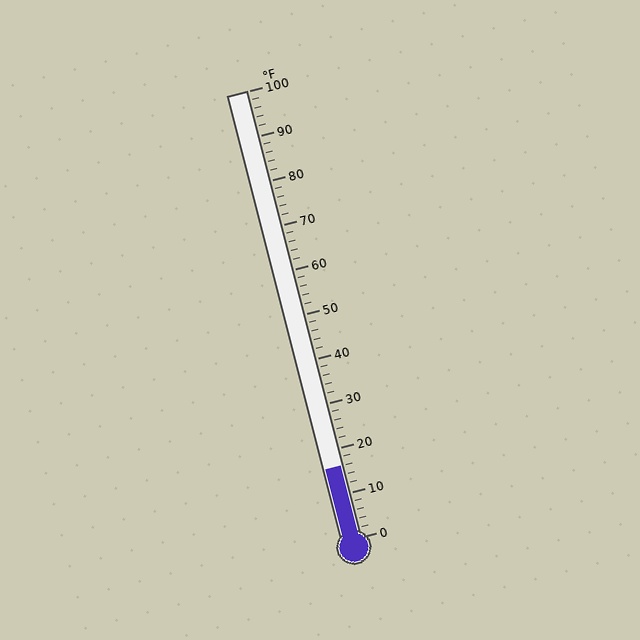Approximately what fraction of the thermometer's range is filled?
The thermometer is filled to approximately 15% of its range.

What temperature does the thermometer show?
The thermometer shows approximately 16°F.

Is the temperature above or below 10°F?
The temperature is above 10°F.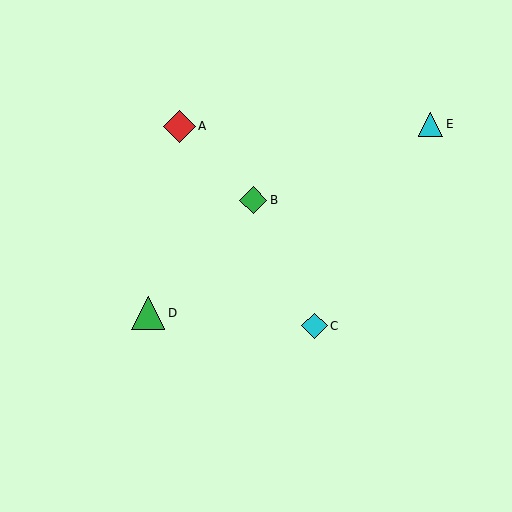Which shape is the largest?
The green triangle (labeled D) is the largest.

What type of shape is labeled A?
Shape A is a red diamond.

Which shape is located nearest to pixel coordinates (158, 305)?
The green triangle (labeled D) at (148, 313) is nearest to that location.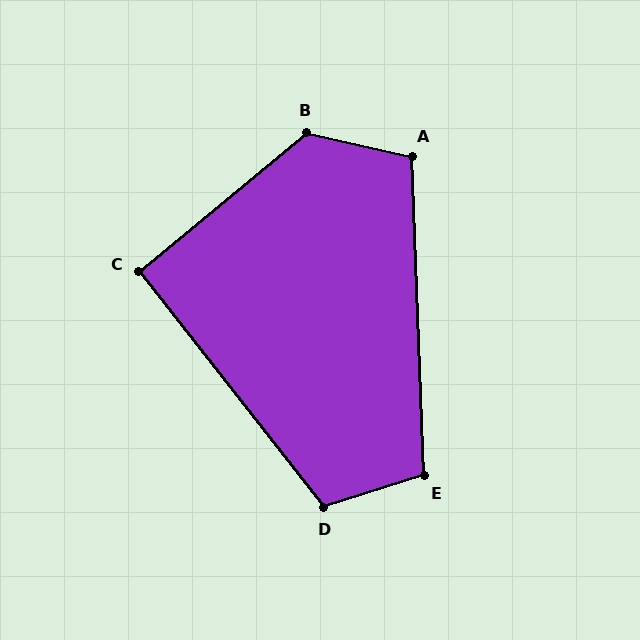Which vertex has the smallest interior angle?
C, at approximately 92 degrees.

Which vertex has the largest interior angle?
B, at approximately 128 degrees.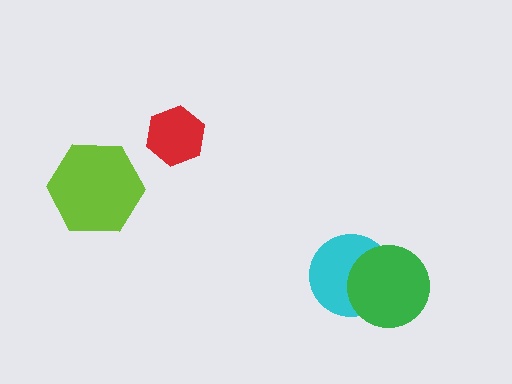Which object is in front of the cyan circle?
The green circle is in front of the cyan circle.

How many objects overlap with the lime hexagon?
0 objects overlap with the lime hexagon.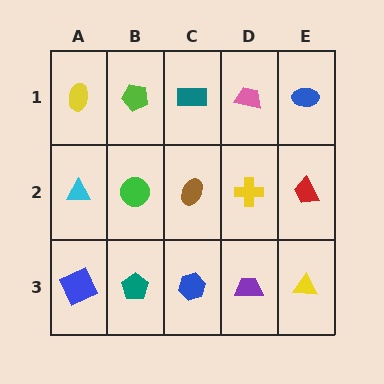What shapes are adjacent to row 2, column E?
A blue ellipse (row 1, column E), a yellow triangle (row 3, column E), a yellow cross (row 2, column D).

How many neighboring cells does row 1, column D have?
3.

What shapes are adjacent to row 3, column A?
A cyan triangle (row 2, column A), a teal pentagon (row 3, column B).